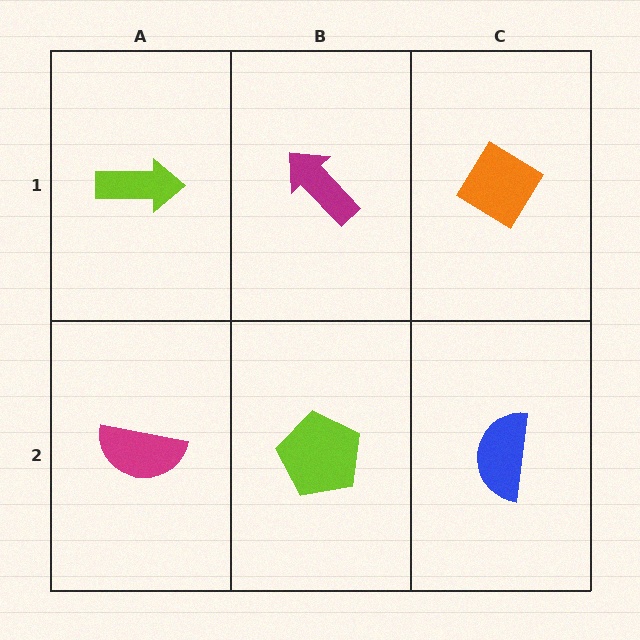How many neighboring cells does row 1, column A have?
2.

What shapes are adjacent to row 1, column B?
A lime pentagon (row 2, column B), a lime arrow (row 1, column A), an orange diamond (row 1, column C).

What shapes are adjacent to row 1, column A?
A magenta semicircle (row 2, column A), a magenta arrow (row 1, column B).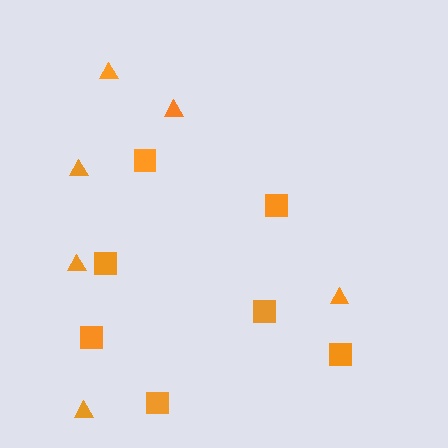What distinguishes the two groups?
There are 2 groups: one group of squares (7) and one group of triangles (6).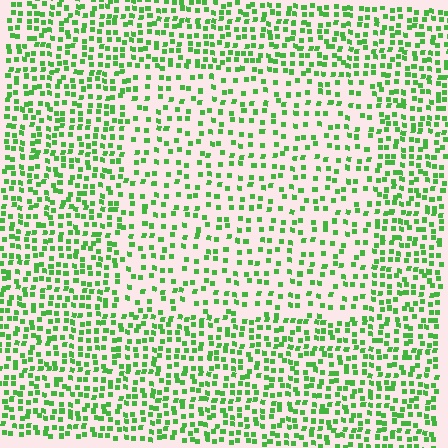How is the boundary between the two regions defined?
The boundary is defined by a change in element density (approximately 1.7x ratio). All elements are the same color, size, and shape.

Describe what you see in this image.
The image contains small green elements arranged at two different densities. A rectangle-shaped region is visible where the elements are less densely packed than the surrounding area.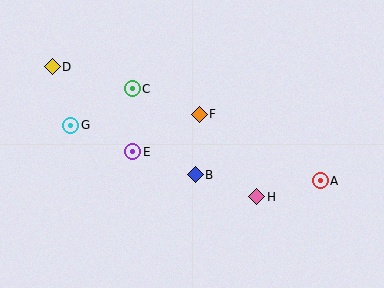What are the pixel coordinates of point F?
Point F is at (199, 114).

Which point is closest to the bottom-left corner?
Point G is closest to the bottom-left corner.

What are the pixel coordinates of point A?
Point A is at (320, 181).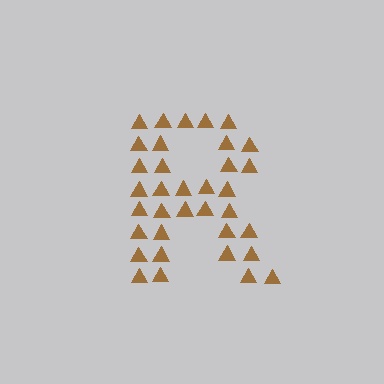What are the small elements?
The small elements are triangles.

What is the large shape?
The large shape is the letter R.